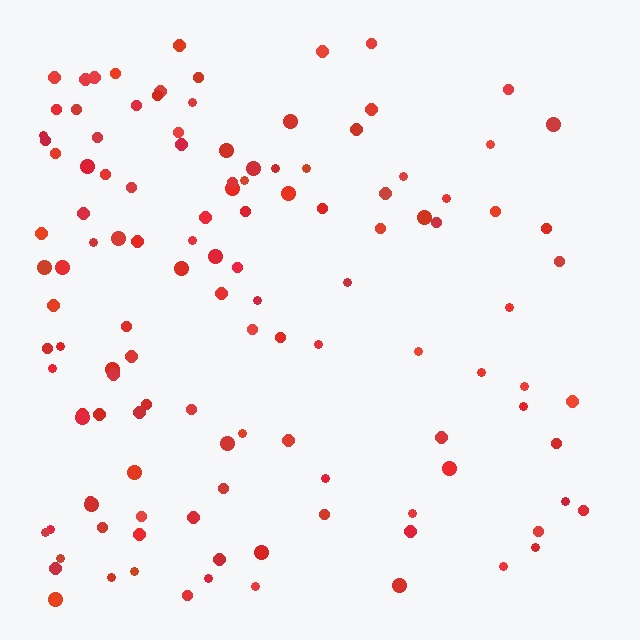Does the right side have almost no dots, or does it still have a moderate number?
Still a moderate number, just noticeably fewer than the left.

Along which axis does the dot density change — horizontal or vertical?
Horizontal.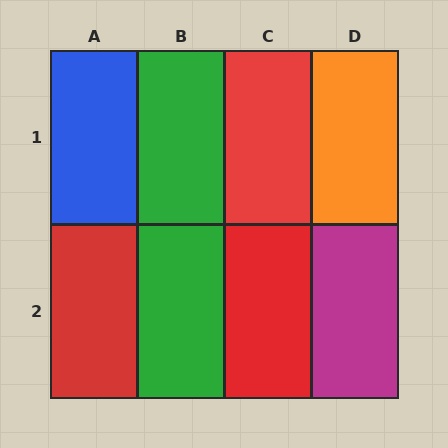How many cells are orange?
1 cell is orange.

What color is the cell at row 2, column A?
Red.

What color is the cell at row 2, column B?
Green.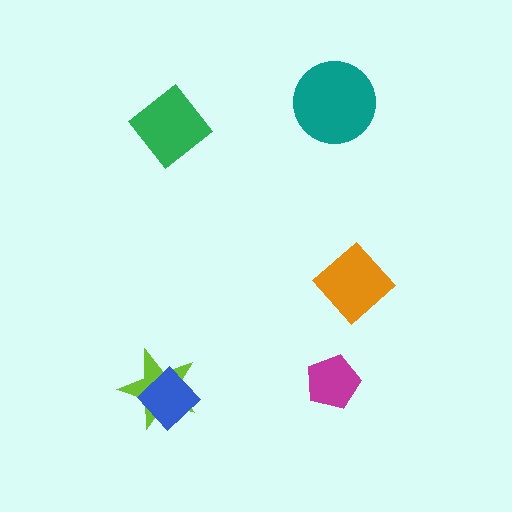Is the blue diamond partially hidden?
No, no other shape covers it.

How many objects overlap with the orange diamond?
0 objects overlap with the orange diamond.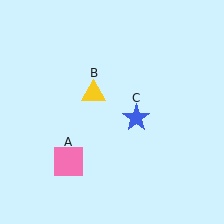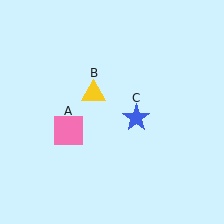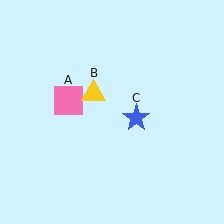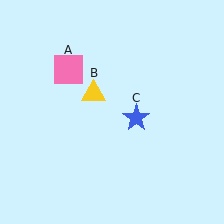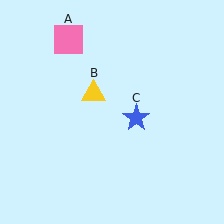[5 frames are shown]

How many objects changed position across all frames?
1 object changed position: pink square (object A).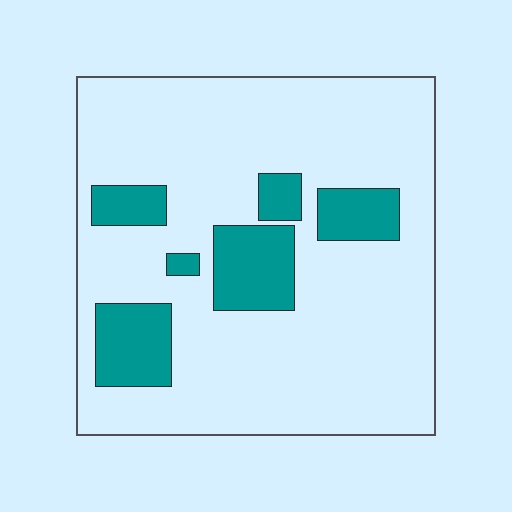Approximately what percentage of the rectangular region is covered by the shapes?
Approximately 20%.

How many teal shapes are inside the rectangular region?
6.